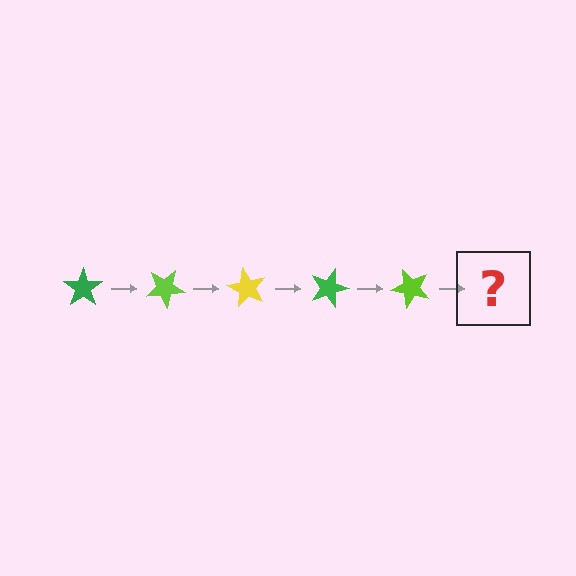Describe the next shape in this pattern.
It should be a yellow star, rotated 150 degrees from the start.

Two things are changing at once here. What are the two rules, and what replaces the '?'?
The two rules are that it rotates 30 degrees each step and the color cycles through green, lime, and yellow. The '?' should be a yellow star, rotated 150 degrees from the start.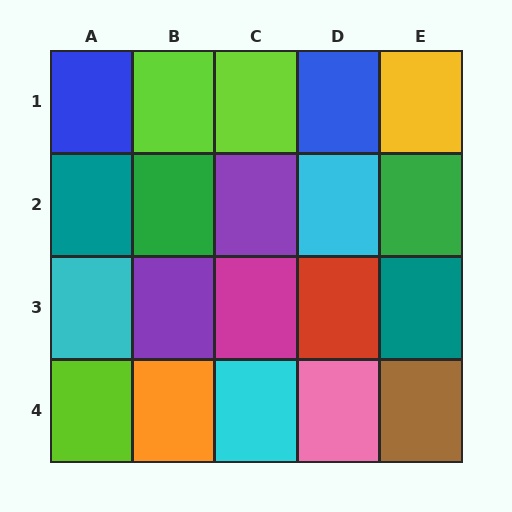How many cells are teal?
2 cells are teal.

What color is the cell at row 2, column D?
Cyan.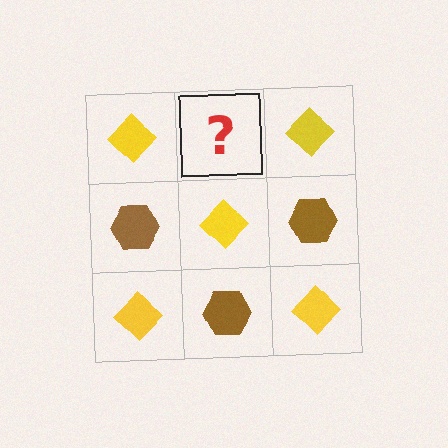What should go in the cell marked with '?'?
The missing cell should contain a brown hexagon.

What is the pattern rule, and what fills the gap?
The rule is that it alternates yellow diamond and brown hexagon in a checkerboard pattern. The gap should be filled with a brown hexagon.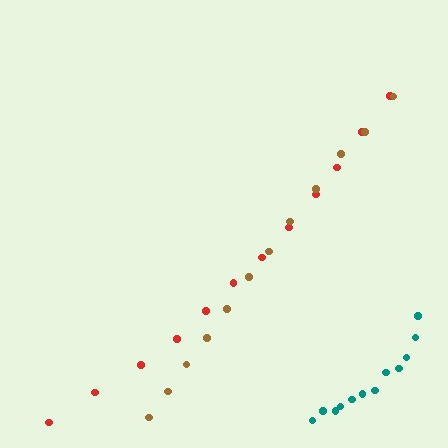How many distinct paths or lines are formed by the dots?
There are 3 distinct paths.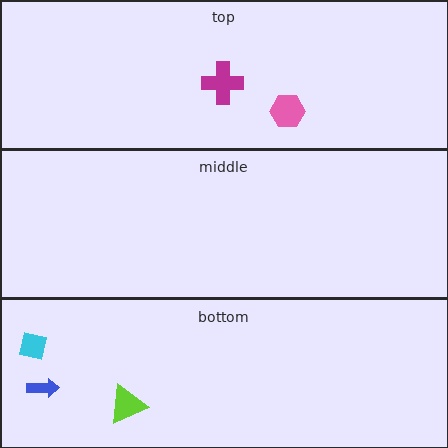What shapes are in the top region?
The magenta cross, the pink hexagon.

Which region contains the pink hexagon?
The top region.